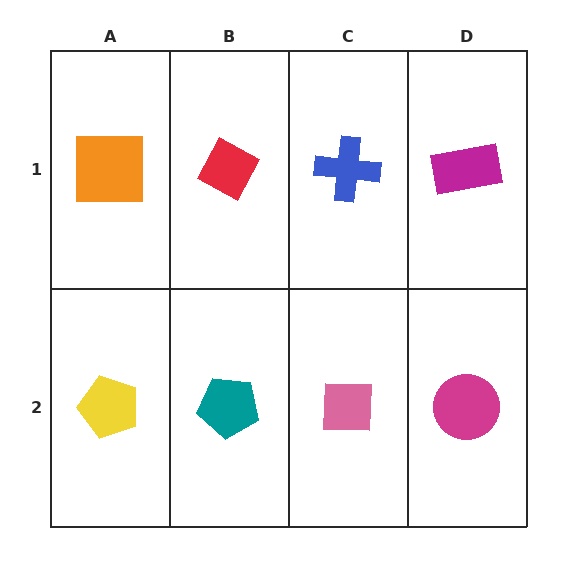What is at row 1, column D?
A magenta rectangle.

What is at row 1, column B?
A red diamond.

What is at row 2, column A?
A yellow pentagon.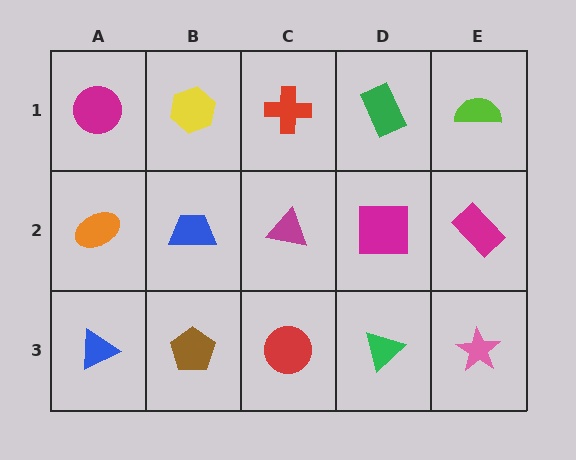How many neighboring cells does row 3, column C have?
3.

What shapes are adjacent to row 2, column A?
A magenta circle (row 1, column A), a blue triangle (row 3, column A), a blue trapezoid (row 2, column B).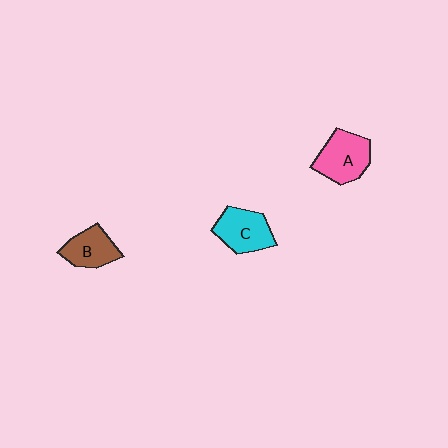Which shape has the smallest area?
Shape B (brown).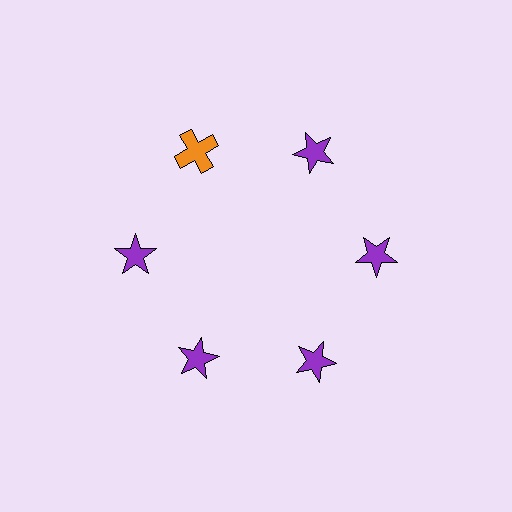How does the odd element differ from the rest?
It differs in both color (orange instead of purple) and shape (cross instead of star).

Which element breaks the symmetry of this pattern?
The orange cross at roughly the 11 o'clock position breaks the symmetry. All other shapes are purple stars.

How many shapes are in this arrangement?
There are 6 shapes arranged in a ring pattern.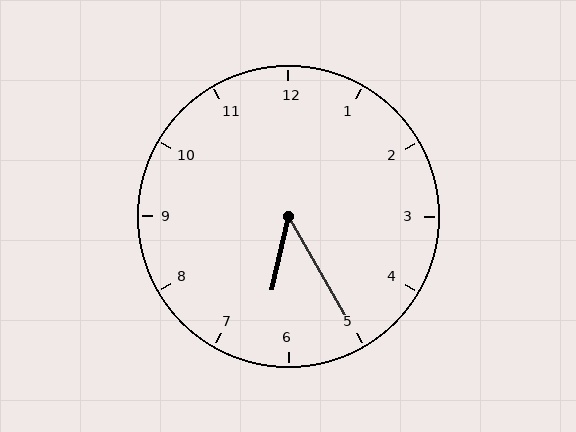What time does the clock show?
6:25.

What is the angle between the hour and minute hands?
Approximately 42 degrees.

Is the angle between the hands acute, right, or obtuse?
It is acute.